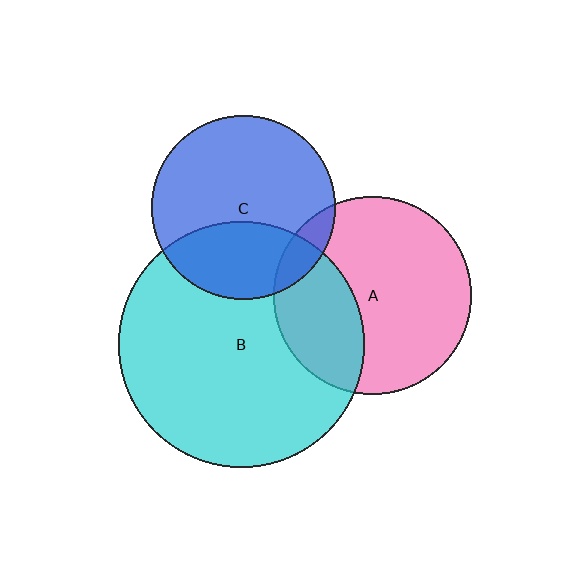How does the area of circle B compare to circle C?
Approximately 1.8 times.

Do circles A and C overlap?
Yes.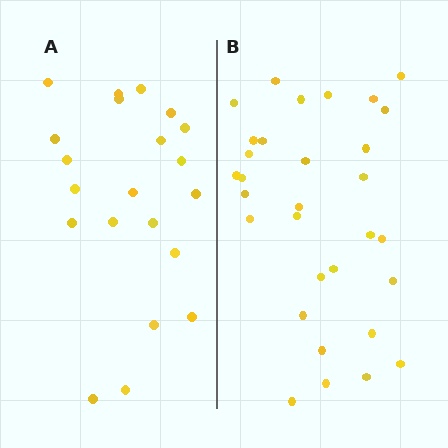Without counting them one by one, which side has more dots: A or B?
Region B (the right region) has more dots.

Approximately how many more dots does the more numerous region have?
Region B has roughly 10 or so more dots than region A.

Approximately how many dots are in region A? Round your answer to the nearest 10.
About 20 dots. (The exact count is 21, which rounds to 20.)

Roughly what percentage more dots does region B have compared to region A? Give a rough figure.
About 50% more.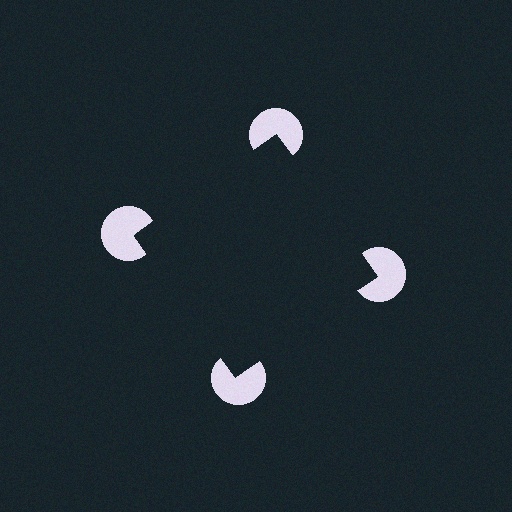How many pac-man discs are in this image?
There are 4 — one at each vertex of the illusory square.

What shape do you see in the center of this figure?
An illusory square — its edges are inferred from the aligned wedge cuts in the pac-man discs, not physically drawn.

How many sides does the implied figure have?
4 sides.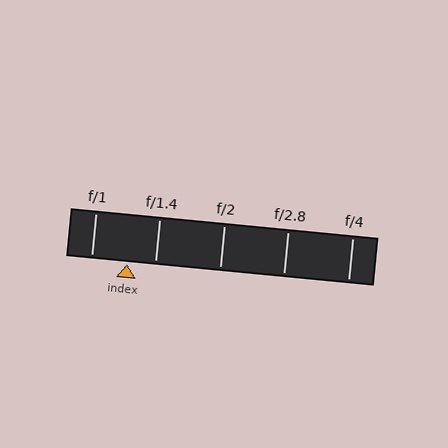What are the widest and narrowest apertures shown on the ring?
The widest aperture shown is f/1 and the narrowest is f/4.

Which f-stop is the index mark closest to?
The index mark is closest to f/1.4.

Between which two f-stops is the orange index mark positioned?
The index mark is between f/1 and f/1.4.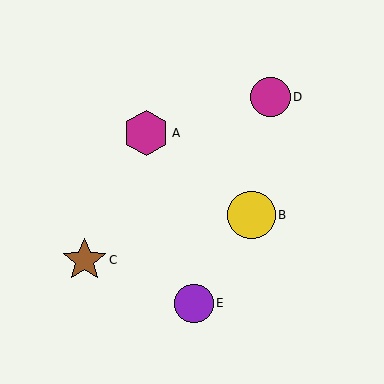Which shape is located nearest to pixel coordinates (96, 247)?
The brown star (labeled C) at (85, 260) is nearest to that location.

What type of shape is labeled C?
Shape C is a brown star.